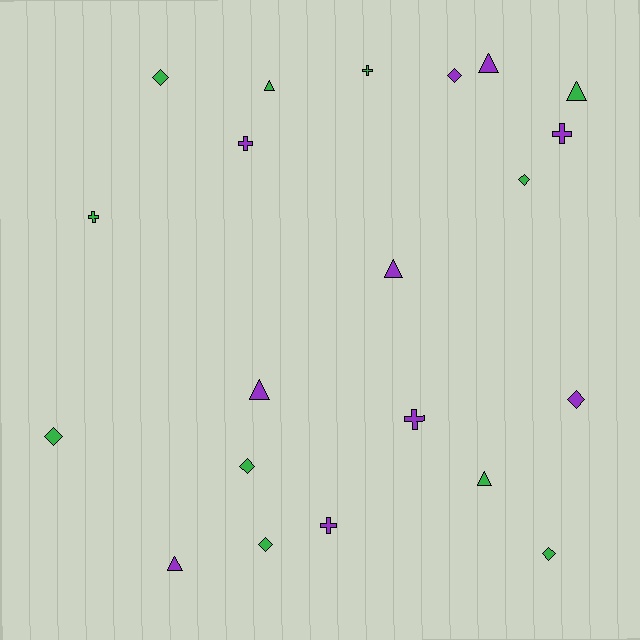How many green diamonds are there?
There are 6 green diamonds.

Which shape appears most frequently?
Diamond, with 8 objects.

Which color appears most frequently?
Green, with 11 objects.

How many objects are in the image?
There are 21 objects.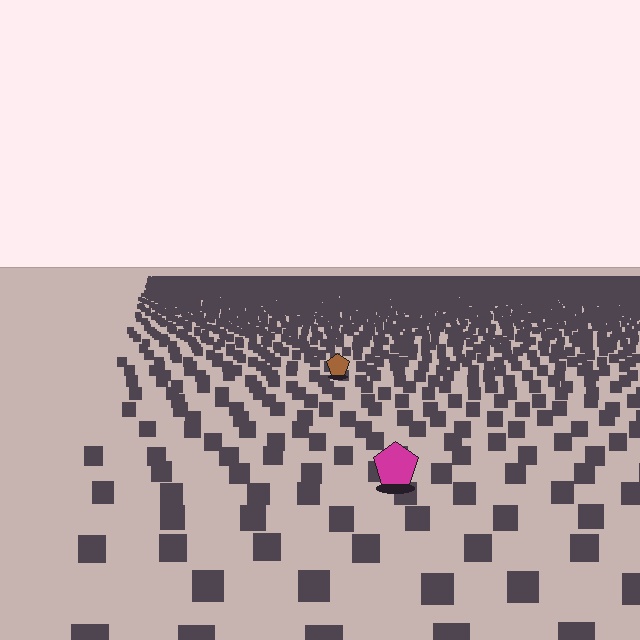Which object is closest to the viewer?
The magenta pentagon is closest. The texture marks near it are larger and more spread out.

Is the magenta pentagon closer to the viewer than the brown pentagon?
Yes. The magenta pentagon is closer — you can tell from the texture gradient: the ground texture is coarser near it.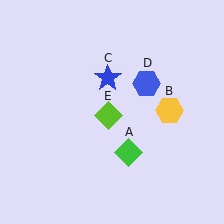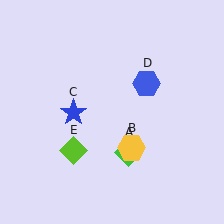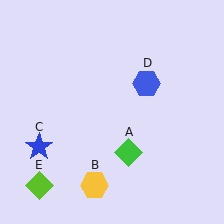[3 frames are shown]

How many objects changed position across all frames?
3 objects changed position: yellow hexagon (object B), blue star (object C), lime diamond (object E).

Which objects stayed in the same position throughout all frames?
Green diamond (object A) and blue hexagon (object D) remained stationary.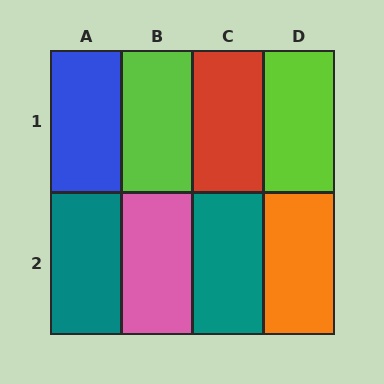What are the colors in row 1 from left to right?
Blue, lime, red, lime.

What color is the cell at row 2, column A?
Teal.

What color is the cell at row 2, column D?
Orange.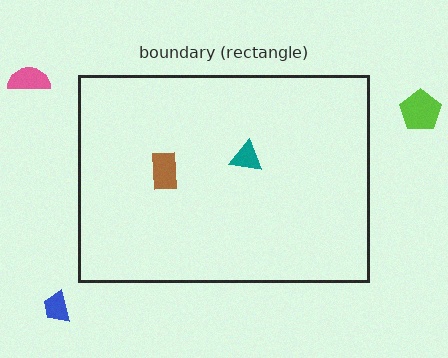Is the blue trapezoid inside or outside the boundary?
Outside.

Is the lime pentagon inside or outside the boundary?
Outside.